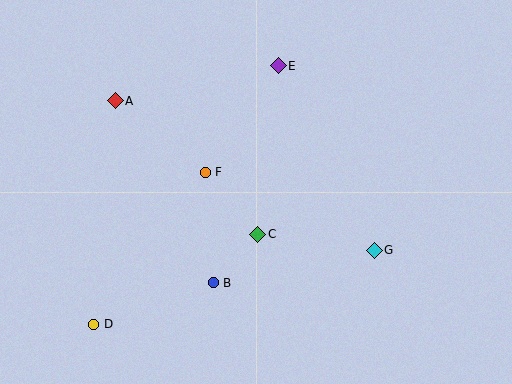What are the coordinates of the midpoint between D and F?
The midpoint between D and F is at (149, 248).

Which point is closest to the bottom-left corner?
Point D is closest to the bottom-left corner.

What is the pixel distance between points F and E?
The distance between F and E is 129 pixels.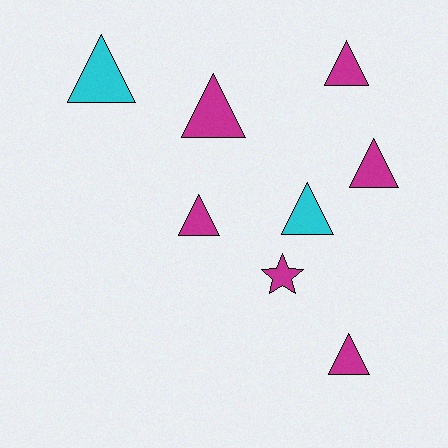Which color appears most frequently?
Magenta, with 6 objects.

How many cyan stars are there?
There are no cyan stars.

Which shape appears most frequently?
Triangle, with 7 objects.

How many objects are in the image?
There are 8 objects.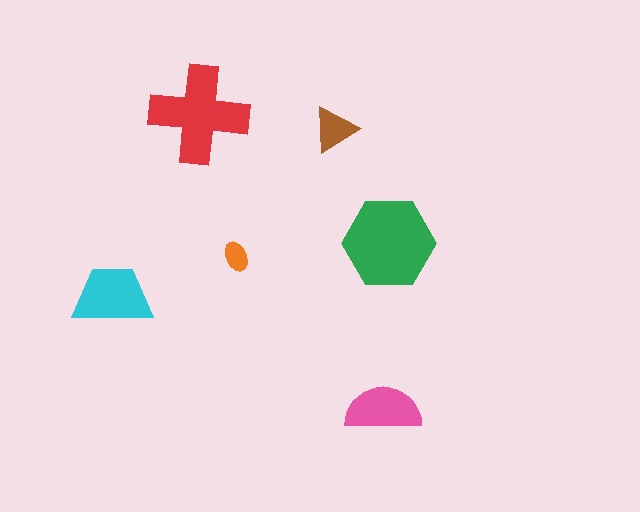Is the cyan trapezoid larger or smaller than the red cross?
Smaller.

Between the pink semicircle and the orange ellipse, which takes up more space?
The pink semicircle.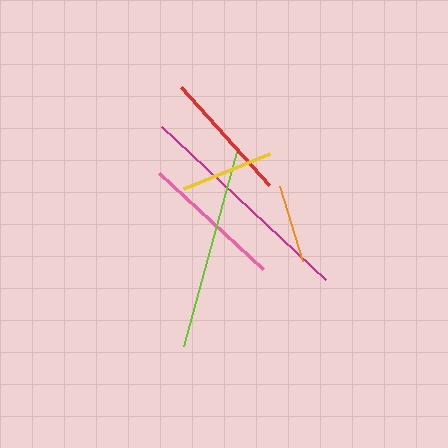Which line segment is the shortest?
The orange line is the shortest at approximately 78 pixels.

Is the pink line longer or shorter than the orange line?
The pink line is longer than the orange line.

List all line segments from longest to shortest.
From longest to shortest: magenta, lime, pink, red, yellow, orange.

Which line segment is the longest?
The magenta line is the longest at approximately 224 pixels.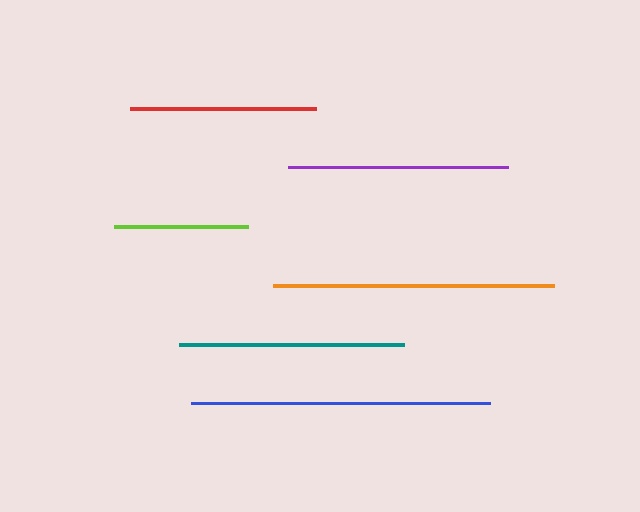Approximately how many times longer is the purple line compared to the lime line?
The purple line is approximately 1.6 times the length of the lime line.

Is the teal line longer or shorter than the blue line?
The blue line is longer than the teal line.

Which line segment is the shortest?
The lime line is the shortest at approximately 133 pixels.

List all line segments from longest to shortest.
From longest to shortest: blue, orange, teal, purple, red, lime.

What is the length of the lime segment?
The lime segment is approximately 133 pixels long.